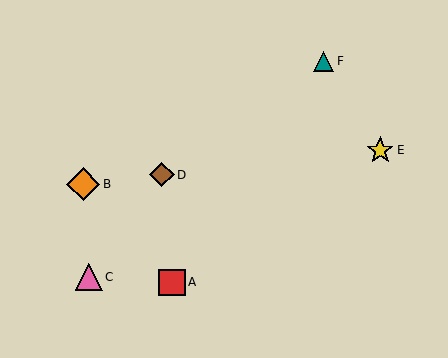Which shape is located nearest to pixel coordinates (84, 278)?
The pink triangle (labeled C) at (89, 277) is nearest to that location.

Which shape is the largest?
The orange diamond (labeled B) is the largest.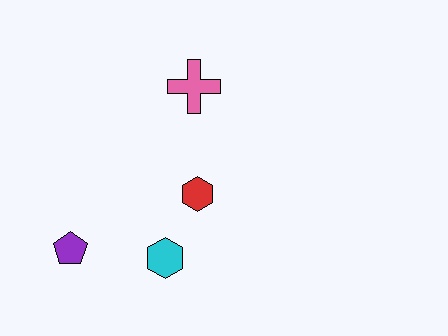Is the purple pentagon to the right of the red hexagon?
No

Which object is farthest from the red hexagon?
The purple pentagon is farthest from the red hexagon.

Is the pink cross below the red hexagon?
No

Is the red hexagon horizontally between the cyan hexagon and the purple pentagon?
No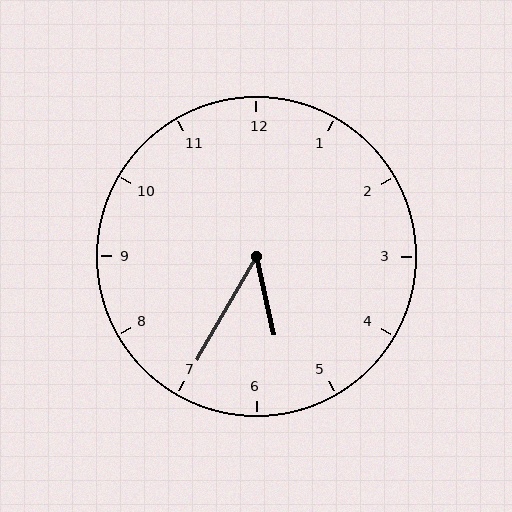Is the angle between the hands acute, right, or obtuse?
It is acute.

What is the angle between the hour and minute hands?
Approximately 42 degrees.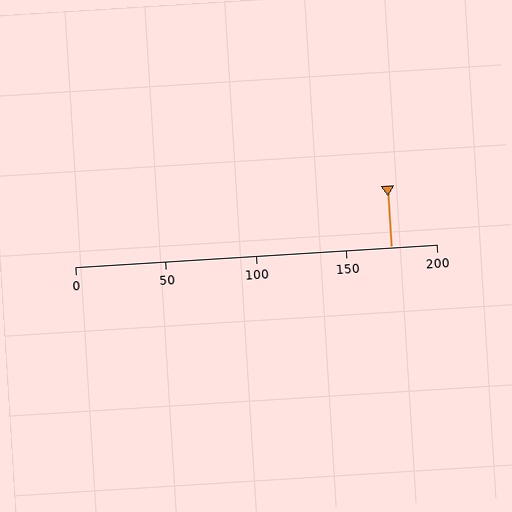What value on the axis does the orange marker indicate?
The marker indicates approximately 175.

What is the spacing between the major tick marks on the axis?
The major ticks are spaced 50 apart.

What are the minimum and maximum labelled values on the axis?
The axis runs from 0 to 200.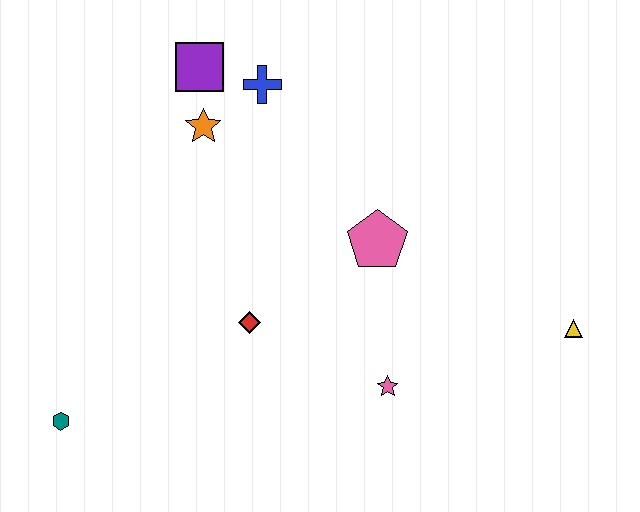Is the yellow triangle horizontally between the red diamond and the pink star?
No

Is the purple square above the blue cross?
Yes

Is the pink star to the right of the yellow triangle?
No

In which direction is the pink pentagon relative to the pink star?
The pink pentagon is above the pink star.